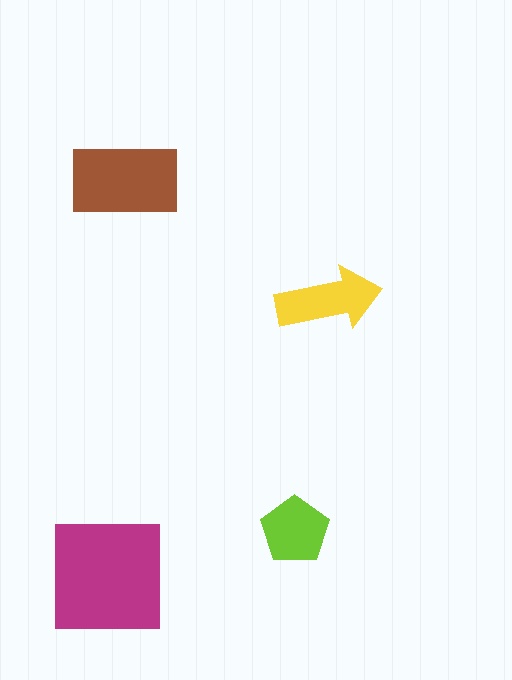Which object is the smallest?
The lime pentagon.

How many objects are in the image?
There are 4 objects in the image.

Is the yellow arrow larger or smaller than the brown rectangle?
Smaller.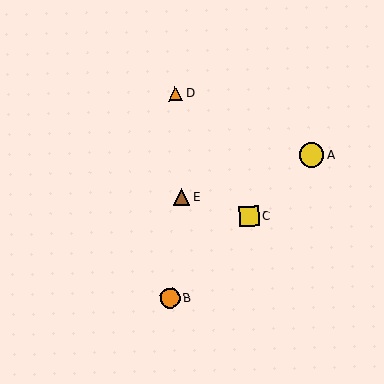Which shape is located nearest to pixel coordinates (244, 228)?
The yellow square (labeled C) at (249, 216) is nearest to that location.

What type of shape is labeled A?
Shape A is a yellow circle.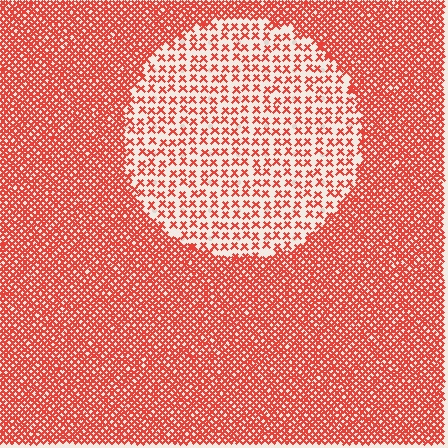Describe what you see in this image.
The image contains small red elements arranged at two different densities. A circle-shaped region is visible where the elements are less densely packed than the surrounding area.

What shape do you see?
I see a circle.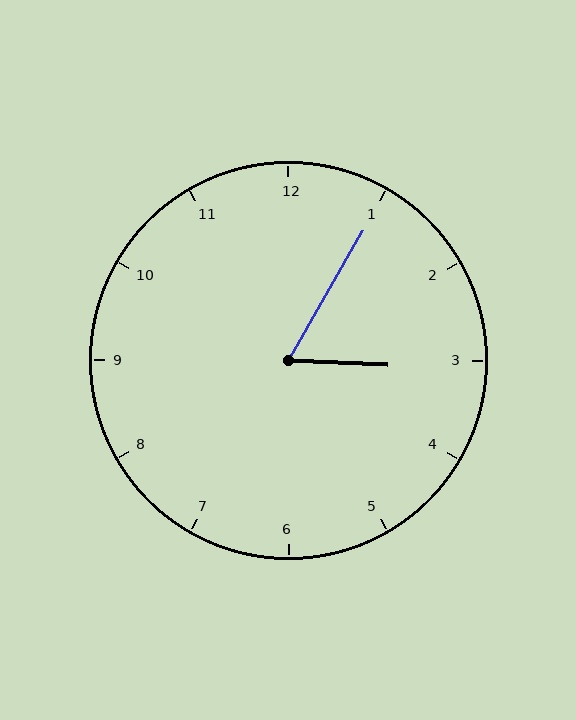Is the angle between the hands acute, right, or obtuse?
It is acute.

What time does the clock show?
3:05.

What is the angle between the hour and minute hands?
Approximately 62 degrees.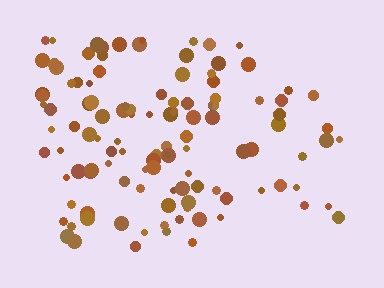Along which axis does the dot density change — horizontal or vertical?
Horizontal.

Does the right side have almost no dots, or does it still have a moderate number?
Still a moderate number, just noticeably fewer than the left.